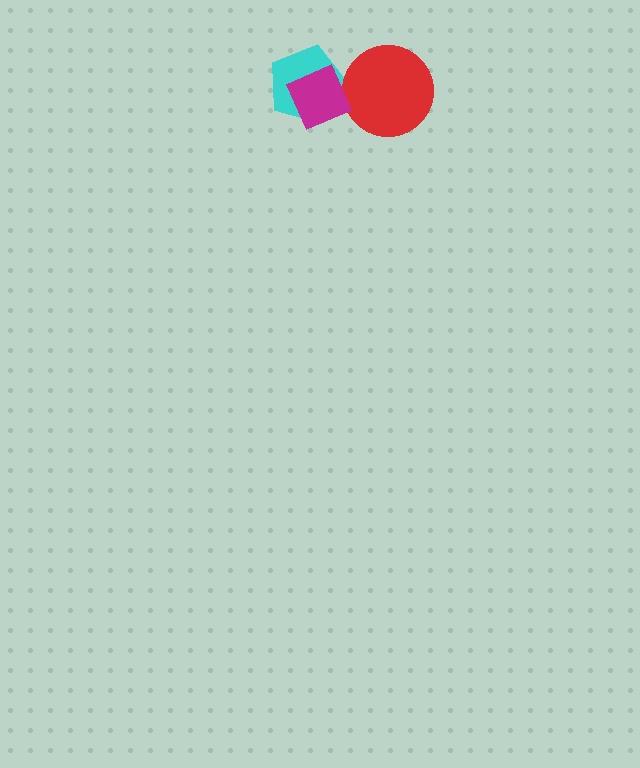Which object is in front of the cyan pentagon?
The magenta diamond is in front of the cyan pentagon.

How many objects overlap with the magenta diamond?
2 objects overlap with the magenta diamond.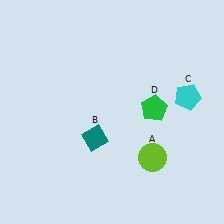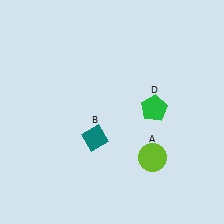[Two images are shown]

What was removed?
The cyan pentagon (C) was removed in Image 2.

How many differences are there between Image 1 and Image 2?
There is 1 difference between the two images.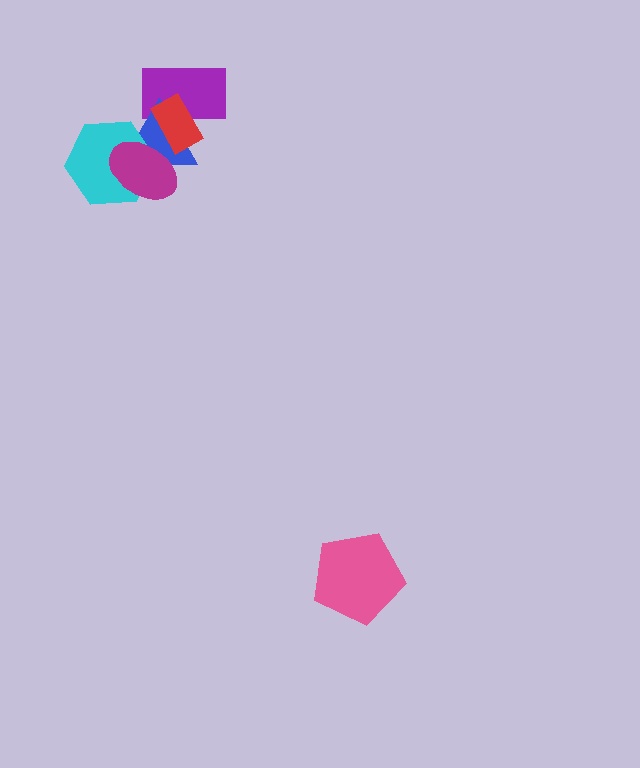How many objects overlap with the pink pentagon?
0 objects overlap with the pink pentagon.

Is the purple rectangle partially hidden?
Yes, it is partially covered by another shape.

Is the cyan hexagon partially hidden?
Yes, it is partially covered by another shape.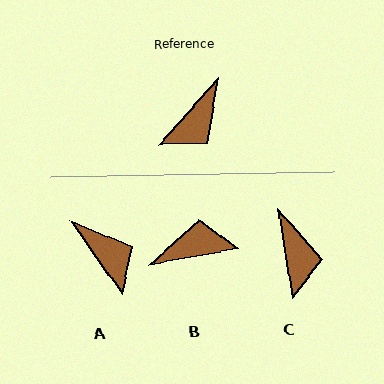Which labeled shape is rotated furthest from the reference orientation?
B, about 141 degrees away.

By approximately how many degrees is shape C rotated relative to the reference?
Approximately 50 degrees counter-clockwise.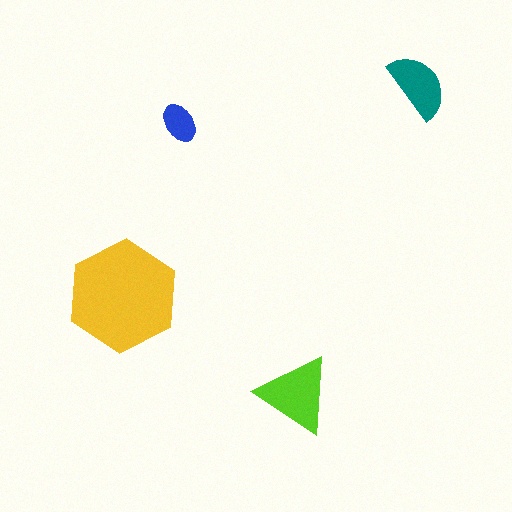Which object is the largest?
The yellow hexagon.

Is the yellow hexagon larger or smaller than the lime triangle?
Larger.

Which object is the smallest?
The blue ellipse.